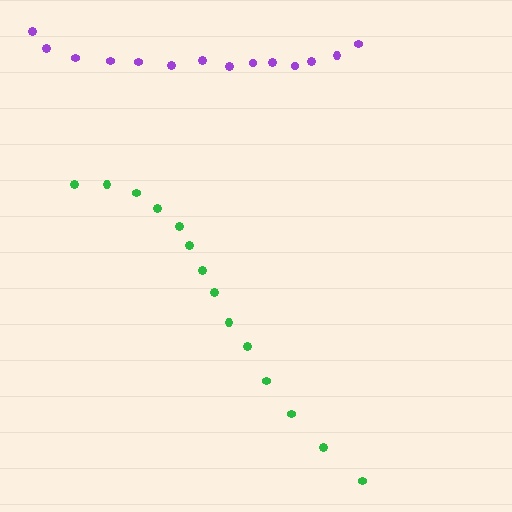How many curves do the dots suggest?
There are 2 distinct paths.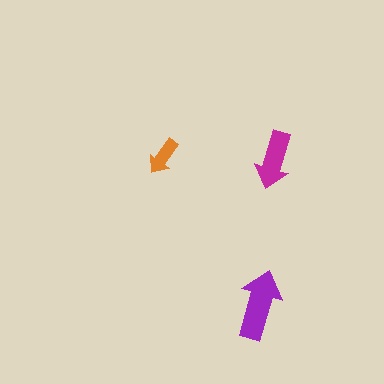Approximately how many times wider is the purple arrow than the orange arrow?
About 2 times wider.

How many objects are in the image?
There are 3 objects in the image.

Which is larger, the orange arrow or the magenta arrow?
The magenta one.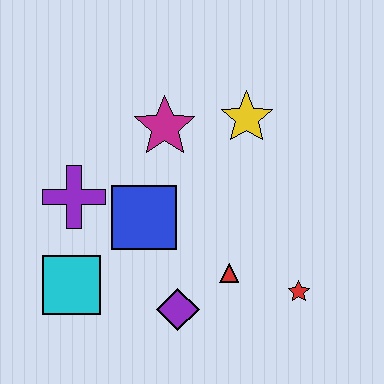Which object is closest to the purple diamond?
The red triangle is closest to the purple diamond.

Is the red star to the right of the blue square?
Yes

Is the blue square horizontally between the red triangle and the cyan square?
Yes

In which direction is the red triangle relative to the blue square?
The red triangle is to the right of the blue square.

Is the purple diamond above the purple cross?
No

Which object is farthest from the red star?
The purple cross is farthest from the red star.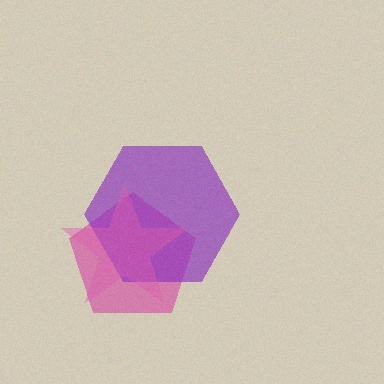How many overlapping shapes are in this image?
There are 3 overlapping shapes in the image.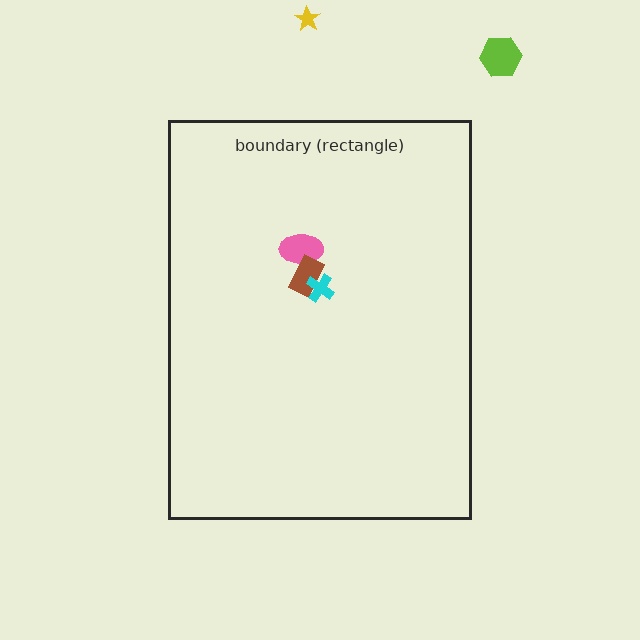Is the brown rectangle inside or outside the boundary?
Inside.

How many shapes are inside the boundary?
3 inside, 2 outside.